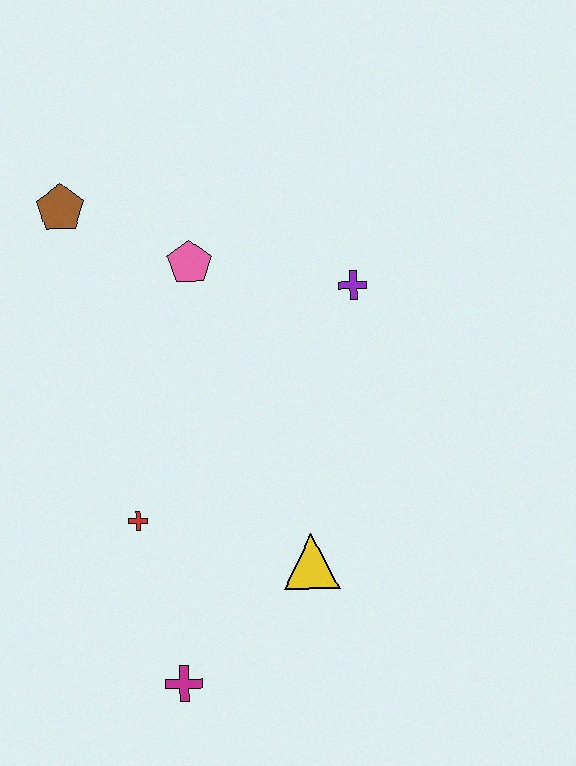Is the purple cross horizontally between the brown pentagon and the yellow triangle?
No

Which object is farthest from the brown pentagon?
The magenta cross is farthest from the brown pentagon.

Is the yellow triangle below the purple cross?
Yes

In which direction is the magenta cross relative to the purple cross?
The magenta cross is below the purple cross.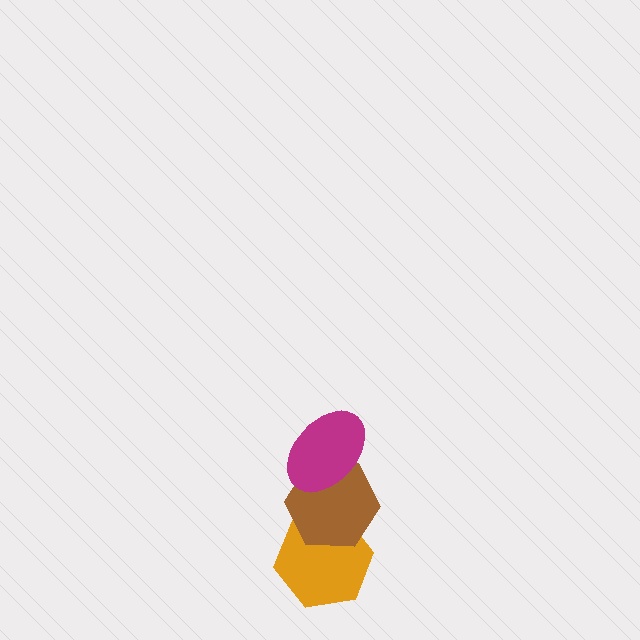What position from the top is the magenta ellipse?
The magenta ellipse is 1st from the top.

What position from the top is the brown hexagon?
The brown hexagon is 2nd from the top.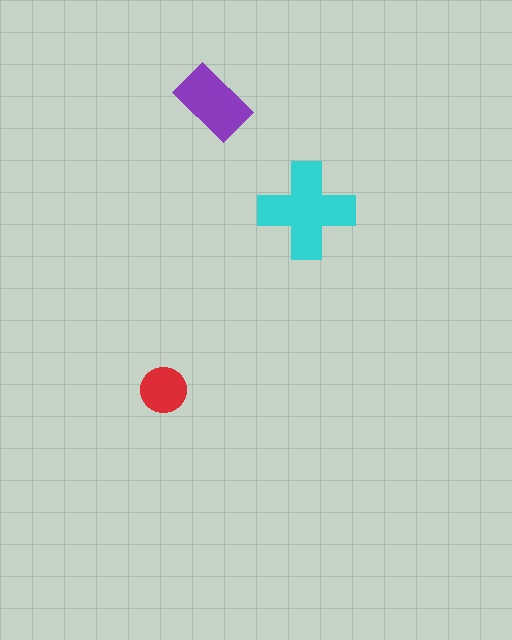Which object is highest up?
The purple rectangle is topmost.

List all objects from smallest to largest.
The red circle, the purple rectangle, the cyan cross.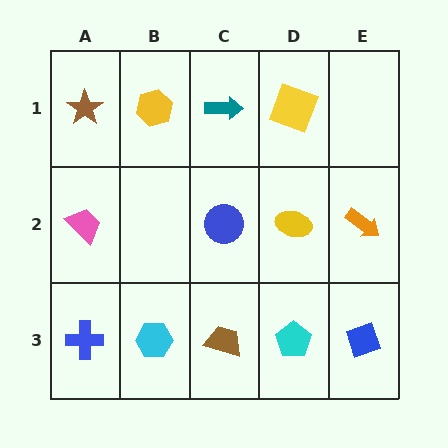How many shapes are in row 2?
4 shapes.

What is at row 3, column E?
A blue diamond.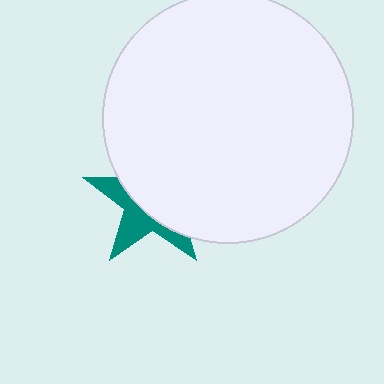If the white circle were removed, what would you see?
You would see the complete teal star.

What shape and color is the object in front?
The object in front is a white circle.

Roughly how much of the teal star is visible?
A small part of it is visible (roughly 39%).